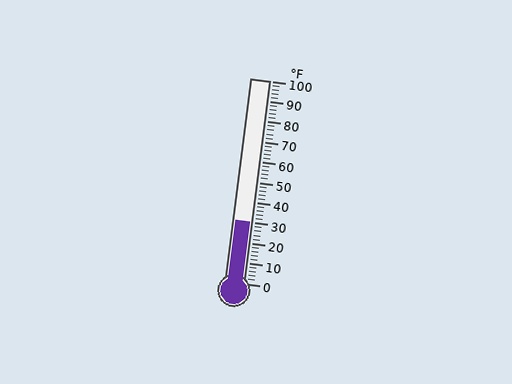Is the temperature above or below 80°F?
The temperature is below 80°F.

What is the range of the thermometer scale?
The thermometer scale ranges from 0°F to 100°F.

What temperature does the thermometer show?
The thermometer shows approximately 30°F.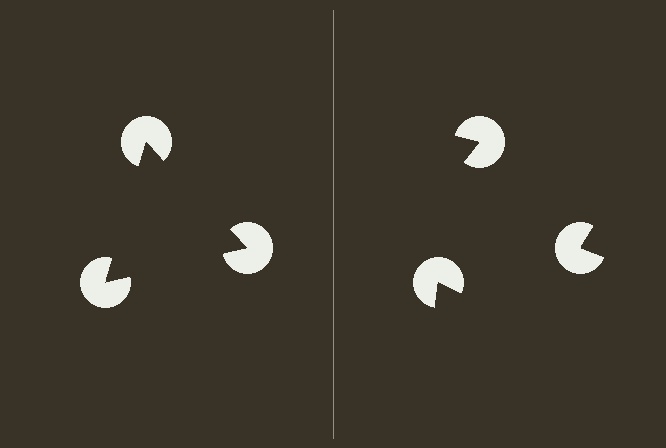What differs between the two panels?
The pac-man discs are positioned identically on both sides; only the wedge orientations differ. On the left they align to a triangle; on the right they are misaligned.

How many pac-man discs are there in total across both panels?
6 — 3 on each side.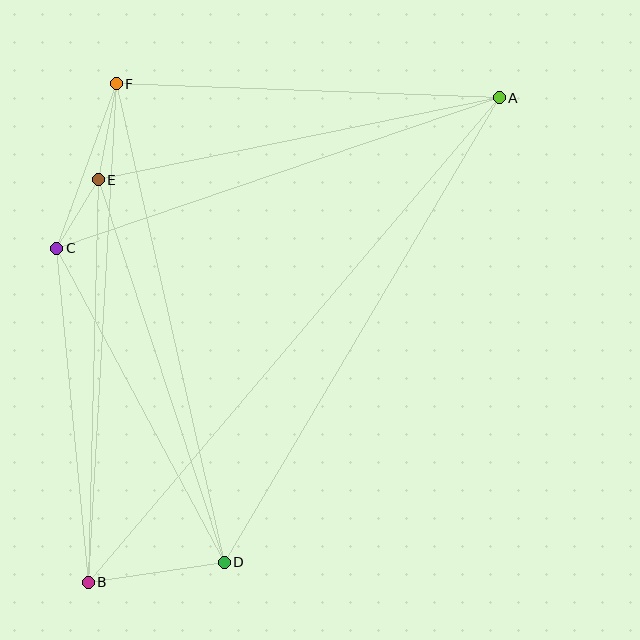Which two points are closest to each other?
Points C and E are closest to each other.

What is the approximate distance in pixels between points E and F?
The distance between E and F is approximately 98 pixels.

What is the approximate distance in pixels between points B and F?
The distance between B and F is approximately 499 pixels.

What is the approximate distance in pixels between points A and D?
The distance between A and D is approximately 540 pixels.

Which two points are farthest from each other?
Points A and B are farthest from each other.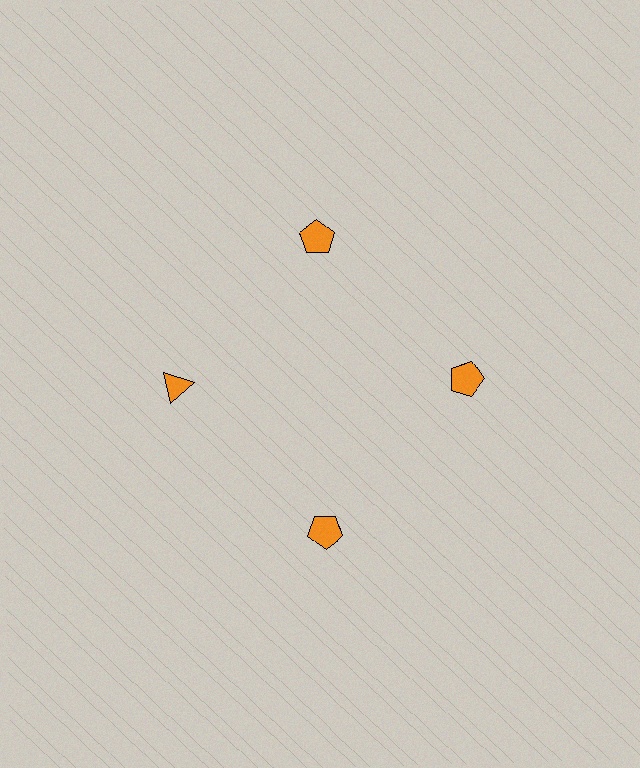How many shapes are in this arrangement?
There are 4 shapes arranged in a ring pattern.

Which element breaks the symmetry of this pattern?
The orange triangle at roughly the 9 o'clock position breaks the symmetry. All other shapes are orange pentagons.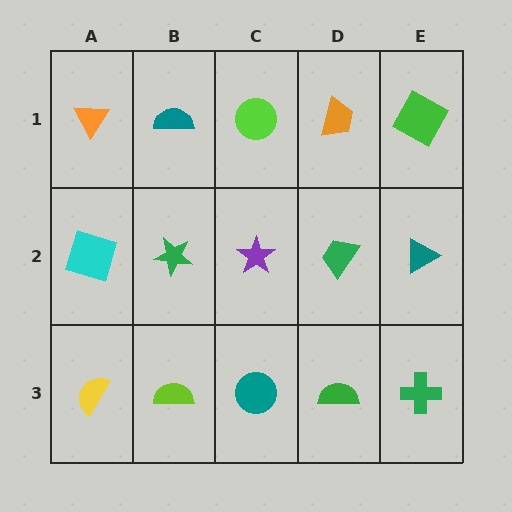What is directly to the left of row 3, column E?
A green semicircle.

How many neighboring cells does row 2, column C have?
4.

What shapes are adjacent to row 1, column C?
A purple star (row 2, column C), a teal semicircle (row 1, column B), an orange trapezoid (row 1, column D).